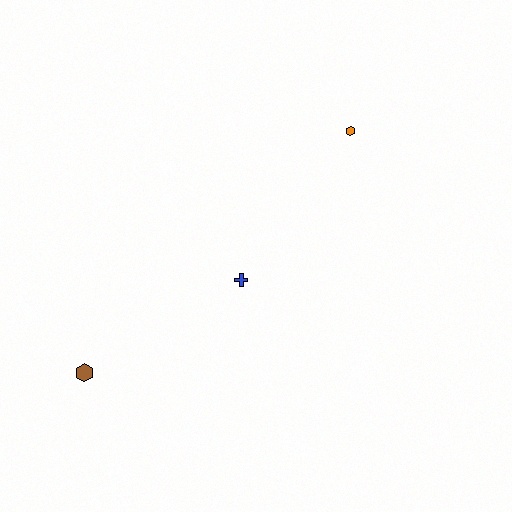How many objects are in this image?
There are 3 objects.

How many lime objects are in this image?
There are no lime objects.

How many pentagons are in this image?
There are no pentagons.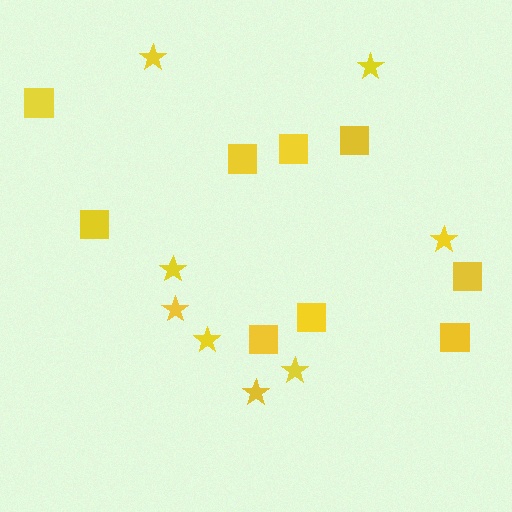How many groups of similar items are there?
There are 2 groups: one group of stars (8) and one group of squares (9).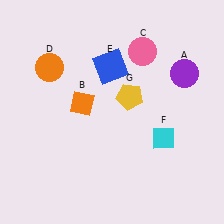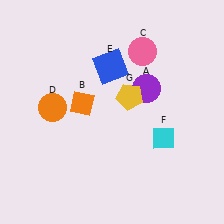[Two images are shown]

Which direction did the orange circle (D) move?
The orange circle (D) moved down.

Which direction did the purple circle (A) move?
The purple circle (A) moved left.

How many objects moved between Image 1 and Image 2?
2 objects moved between the two images.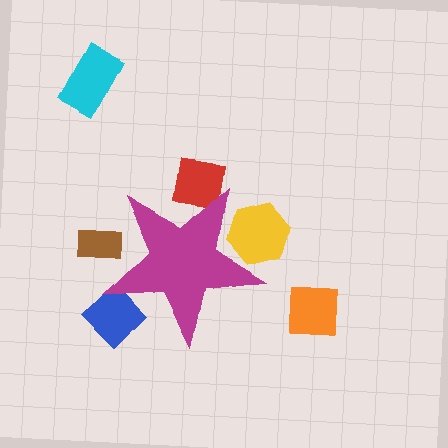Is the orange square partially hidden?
No, the orange square is fully visible.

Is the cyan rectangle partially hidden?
No, the cyan rectangle is fully visible.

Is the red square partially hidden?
Yes, the red square is partially hidden behind the magenta star.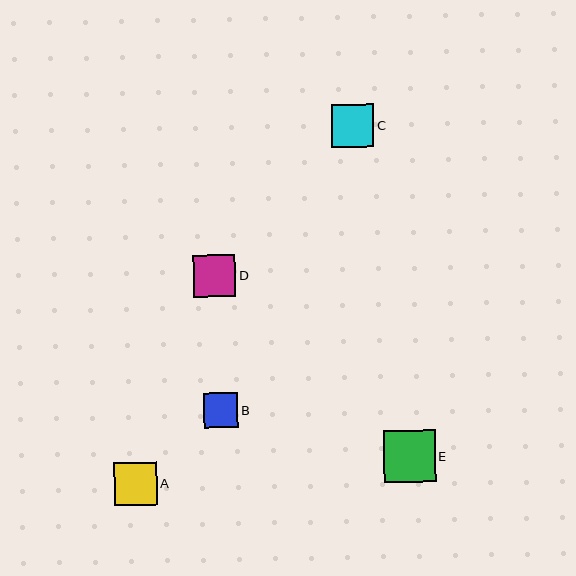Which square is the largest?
Square E is the largest with a size of approximately 52 pixels.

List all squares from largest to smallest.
From largest to smallest: E, A, C, D, B.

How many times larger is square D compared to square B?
Square D is approximately 1.2 times the size of square B.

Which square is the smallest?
Square B is the smallest with a size of approximately 35 pixels.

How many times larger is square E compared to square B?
Square E is approximately 1.5 times the size of square B.